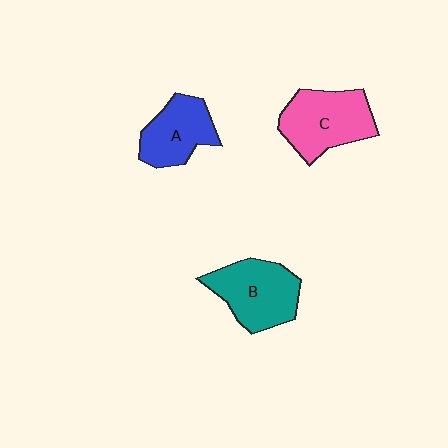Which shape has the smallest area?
Shape A (blue).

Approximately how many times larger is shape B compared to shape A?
Approximately 1.2 times.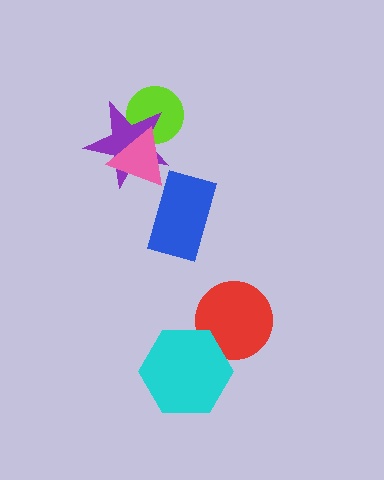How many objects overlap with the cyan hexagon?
1 object overlaps with the cyan hexagon.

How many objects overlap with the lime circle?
2 objects overlap with the lime circle.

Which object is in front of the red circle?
The cyan hexagon is in front of the red circle.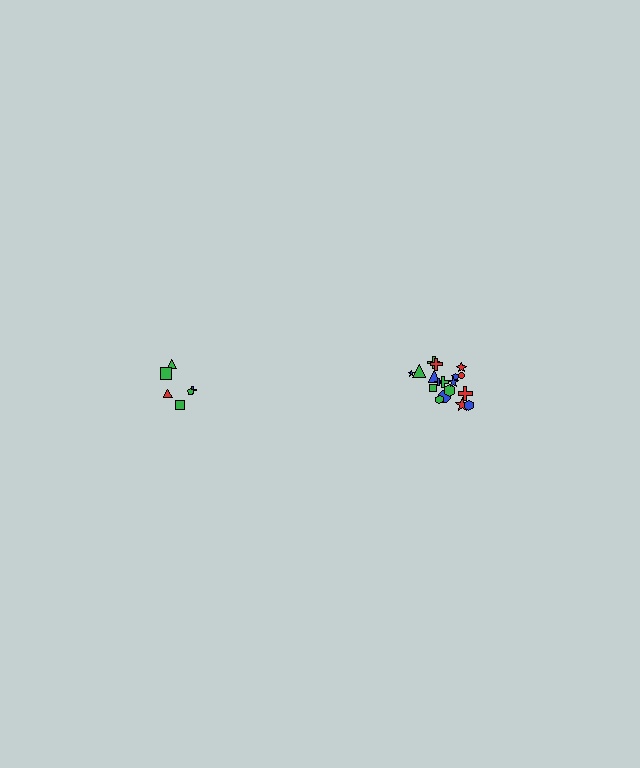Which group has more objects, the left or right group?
The right group.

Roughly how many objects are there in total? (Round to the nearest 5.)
Roughly 25 objects in total.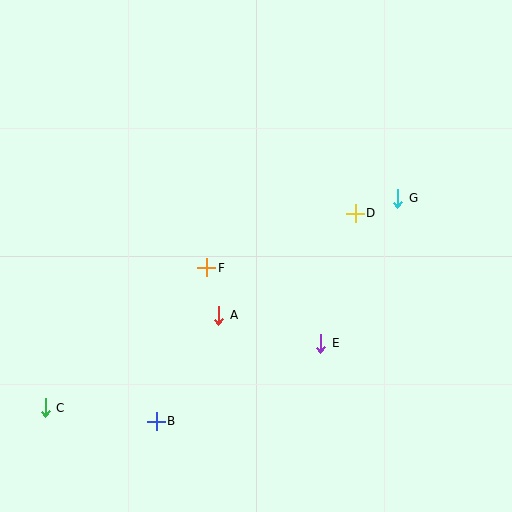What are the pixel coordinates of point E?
Point E is at (321, 344).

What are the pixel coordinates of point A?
Point A is at (219, 315).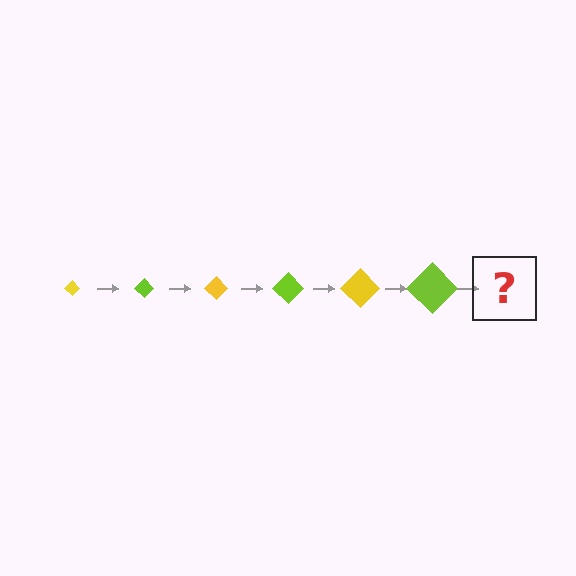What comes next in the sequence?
The next element should be a yellow diamond, larger than the previous one.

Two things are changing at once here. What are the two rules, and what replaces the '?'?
The two rules are that the diamond grows larger each step and the color cycles through yellow and lime. The '?' should be a yellow diamond, larger than the previous one.